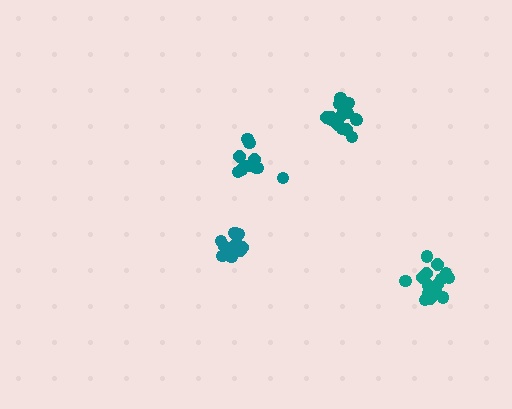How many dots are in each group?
Group 1: 17 dots, Group 2: 14 dots, Group 3: 17 dots, Group 4: 11 dots (59 total).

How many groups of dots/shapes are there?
There are 4 groups.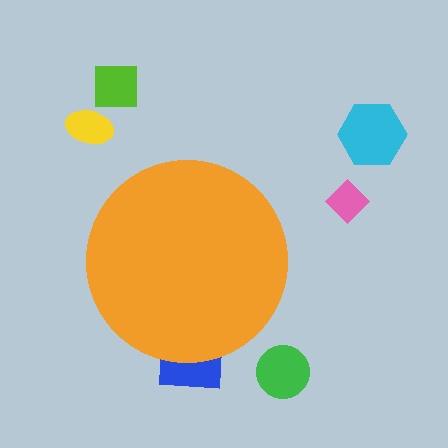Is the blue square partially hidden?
Yes, the blue square is partially hidden behind the orange circle.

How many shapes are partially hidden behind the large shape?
1 shape is partially hidden.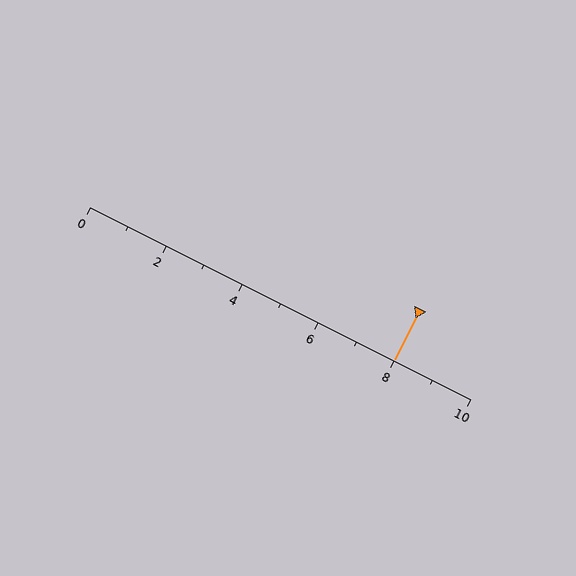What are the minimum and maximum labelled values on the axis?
The axis runs from 0 to 10.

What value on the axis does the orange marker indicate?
The marker indicates approximately 8.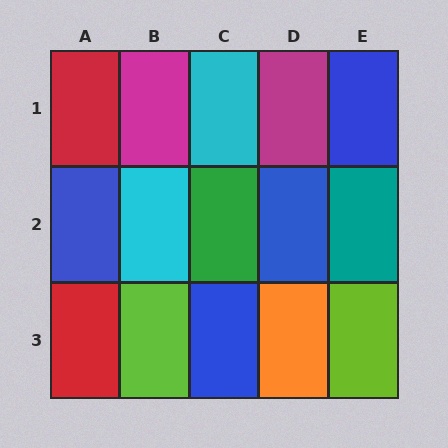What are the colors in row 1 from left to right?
Red, magenta, cyan, magenta, blue.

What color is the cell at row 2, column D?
Blue.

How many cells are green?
1 cell is green.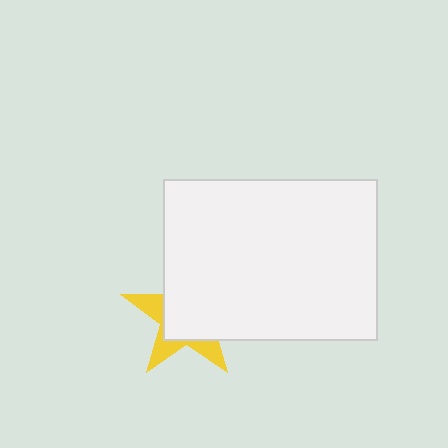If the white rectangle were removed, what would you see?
You would see the complete yellow star.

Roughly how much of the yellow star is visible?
A small part of it is visible (roughly 34%).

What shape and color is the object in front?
The object in front is a white rectangle.